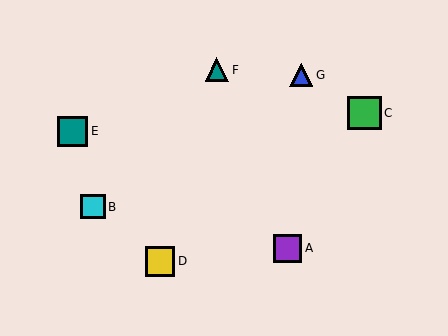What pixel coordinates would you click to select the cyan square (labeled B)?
Click at (93, 207) to select the cyan square B.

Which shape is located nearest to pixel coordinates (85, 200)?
The cyan square (labeled B) at (93, 207) is nearest to that location.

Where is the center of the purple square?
The center of the purple square is at (288, 248).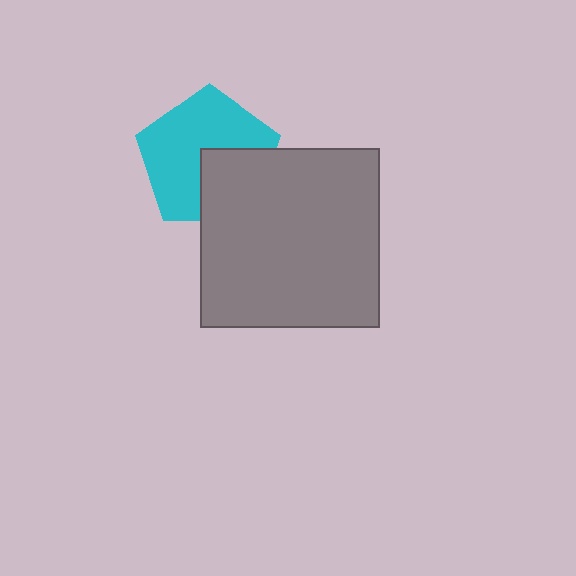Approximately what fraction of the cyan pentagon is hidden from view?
Roughly 35% of the cyan pentagon is hidden behind the gray square.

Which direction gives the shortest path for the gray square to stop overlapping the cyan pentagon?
Moving toward the lower-right gives the shortest separation.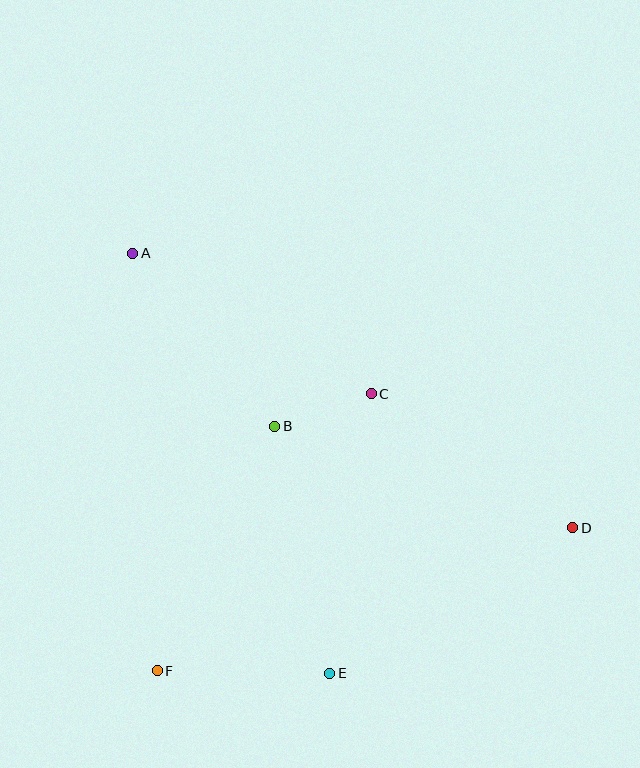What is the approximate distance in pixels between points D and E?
The distance between D and E is approximately 283 pixels.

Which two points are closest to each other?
Points B and C are closest to each other.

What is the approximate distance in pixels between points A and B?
The distance between A and B is approximately 224 pixels.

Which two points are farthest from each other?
Points A and D are farthest from each other.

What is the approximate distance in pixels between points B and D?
The distance between B and D is approximately 315 pixels.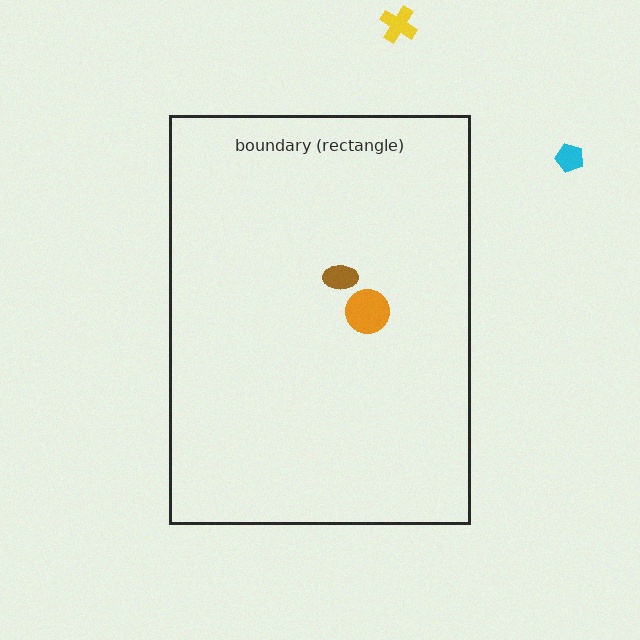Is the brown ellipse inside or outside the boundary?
Inside.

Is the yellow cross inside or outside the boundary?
Outside.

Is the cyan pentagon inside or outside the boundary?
Outside.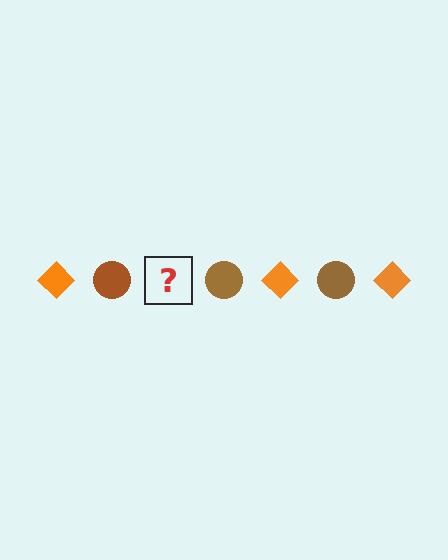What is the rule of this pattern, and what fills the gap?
The rule is that the pattern alternates between orange diamond and brown circle. The gap should be filled with an orange diamond.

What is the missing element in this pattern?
The missing element is an orange diamond.